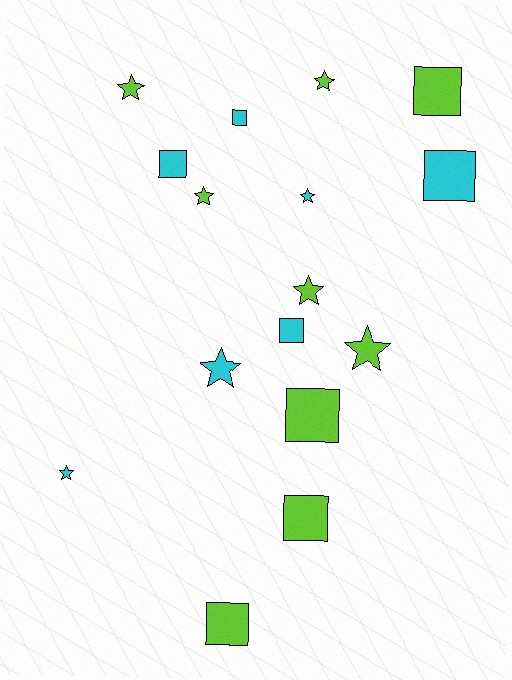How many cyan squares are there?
There are 4 cyan squares.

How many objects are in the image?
There are 16 objects.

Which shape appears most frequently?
Star, with 8 objects.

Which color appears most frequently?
Lime, with 9 objects.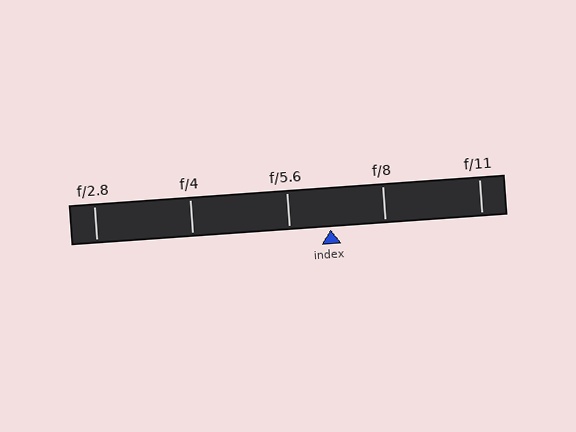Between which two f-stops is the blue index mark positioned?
The index mark is between f/5.6 and f/8.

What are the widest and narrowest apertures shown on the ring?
The widest aperture shown is f/2.8 and the narrowest is f/11.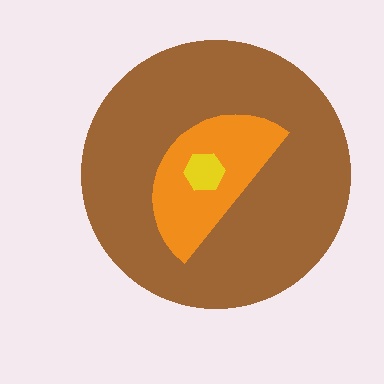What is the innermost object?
The yellow hexagon.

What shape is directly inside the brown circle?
The orange semicircle.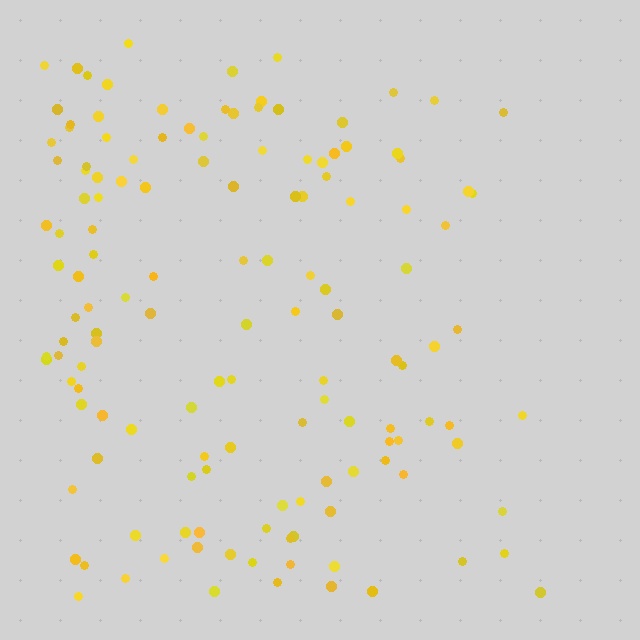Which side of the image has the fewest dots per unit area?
The right.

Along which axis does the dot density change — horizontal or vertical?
Horizontal.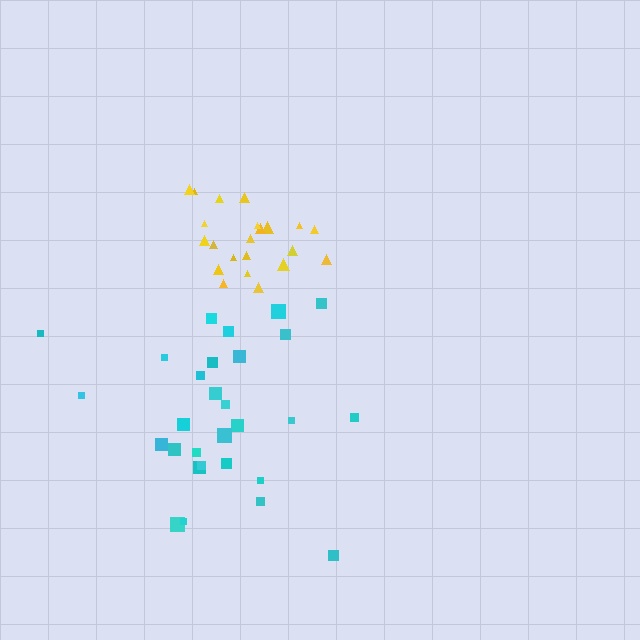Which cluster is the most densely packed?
Yellow.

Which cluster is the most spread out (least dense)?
Cyan.